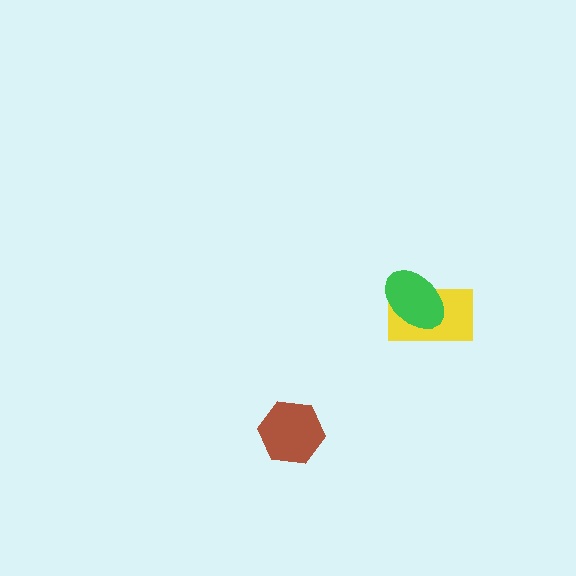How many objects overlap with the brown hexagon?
0 objects overlap with the brown hexagon.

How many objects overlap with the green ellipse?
1 object overlaps with the green ellipse.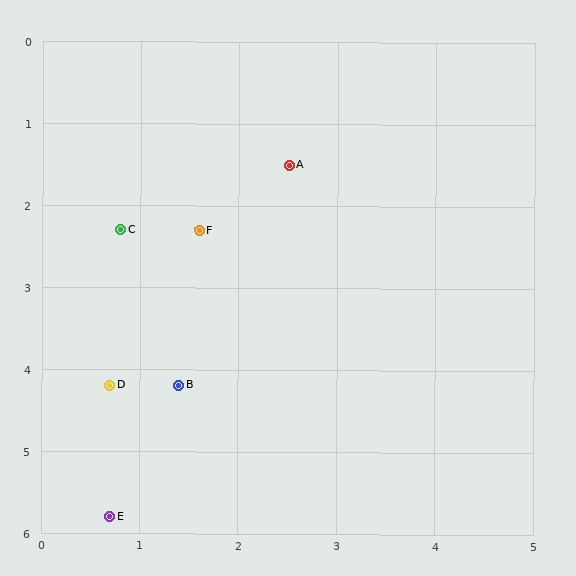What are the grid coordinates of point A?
Point A is at approximately (2.5, 1.5).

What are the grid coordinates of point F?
Point F is at approximately (1.6, 2.3).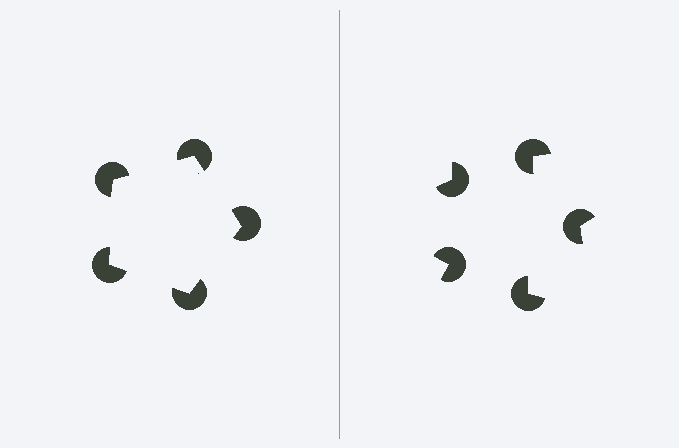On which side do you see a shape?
An illusory pentagon appears on the left side. On the right side the wedge cuts are rotated, so no coherent shape forms.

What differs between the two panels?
The pac-man discs are positioned identically on both sides; only the wedge orientations differ. On the left they align to a pentagon; on the right they are misaligned.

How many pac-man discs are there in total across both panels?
10 — 5 on each side.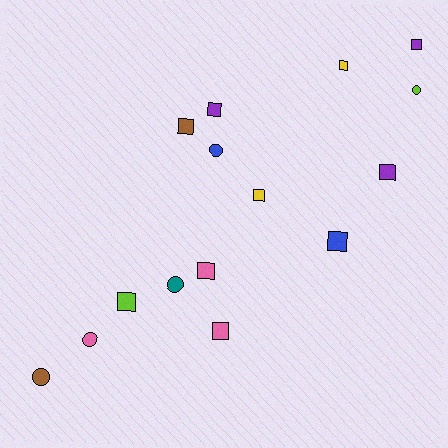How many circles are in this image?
There are 5 circles.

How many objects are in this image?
There are 15 objects.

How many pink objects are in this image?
There are 3 pink objects.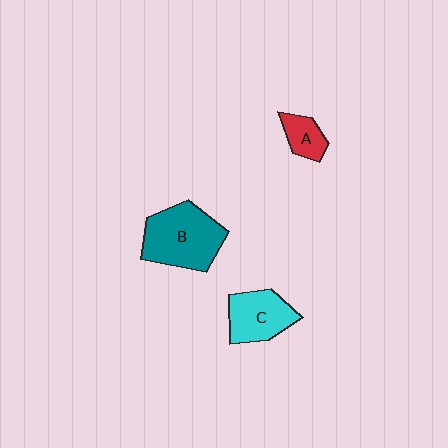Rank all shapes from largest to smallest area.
From largest to smallest: B (teal), C (cyan), A (red).